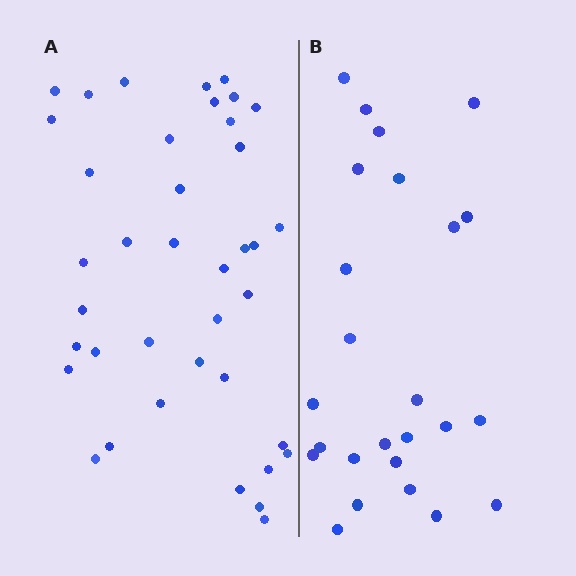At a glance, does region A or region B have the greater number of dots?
Region A (the left region) has more dots.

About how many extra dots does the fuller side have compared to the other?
Region A has approximately 15 more dots than region B.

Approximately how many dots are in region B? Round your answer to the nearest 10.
About 20 dots. (The exact count is 25, which rounds to 20.)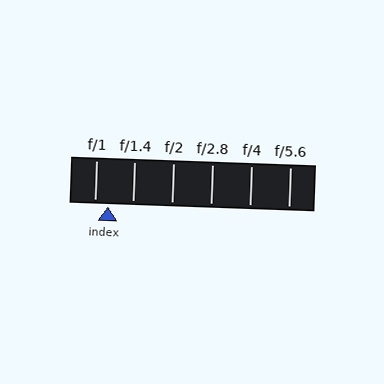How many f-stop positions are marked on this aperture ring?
There are 6 f-stop positions marked.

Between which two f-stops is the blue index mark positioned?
The index mark is between f/1 and f/1.4.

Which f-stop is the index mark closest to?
The index mark is closest to f/1.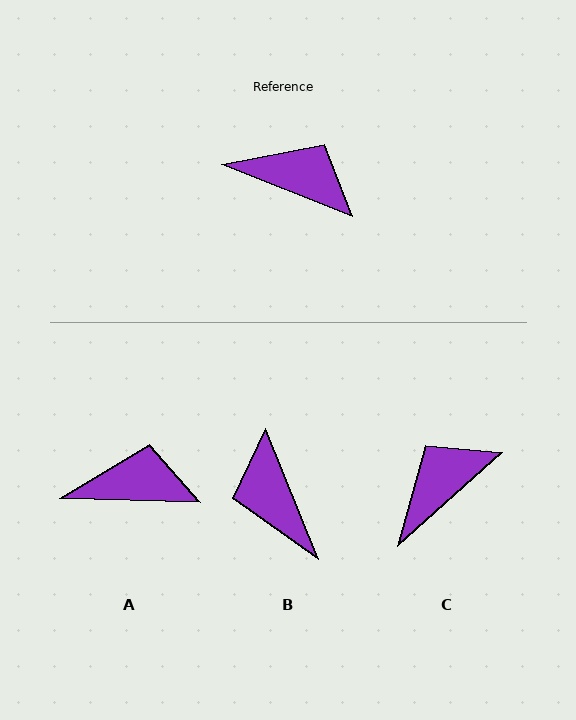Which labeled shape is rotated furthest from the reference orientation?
B, about 134 degrees away.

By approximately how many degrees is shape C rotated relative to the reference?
Approximately 64 degrees counter-clockwise.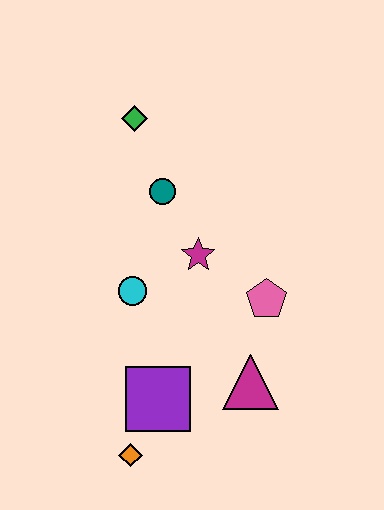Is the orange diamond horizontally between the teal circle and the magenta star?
No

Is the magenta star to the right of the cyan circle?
Yes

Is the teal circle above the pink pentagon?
Yes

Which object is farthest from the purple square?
The green diamond is farthest from the purple square.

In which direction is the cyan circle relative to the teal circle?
The cyan circle is below the teal circle.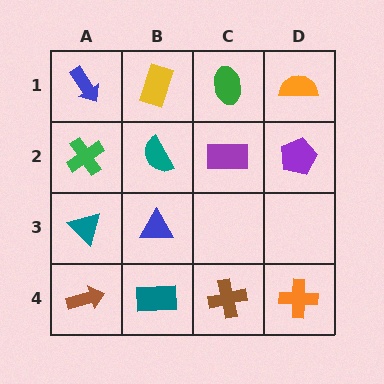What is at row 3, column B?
A blue triangle.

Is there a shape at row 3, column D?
No, that cell is empty.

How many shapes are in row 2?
4 shapes.